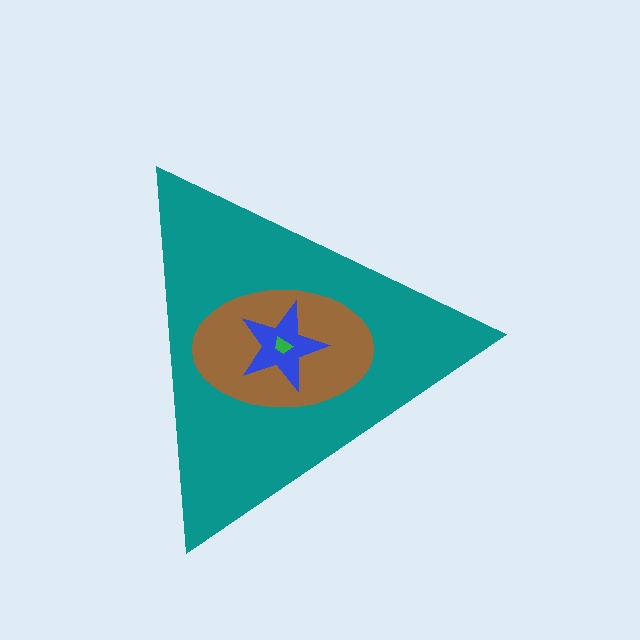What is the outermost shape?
The teal triangle.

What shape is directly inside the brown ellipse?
The blue star.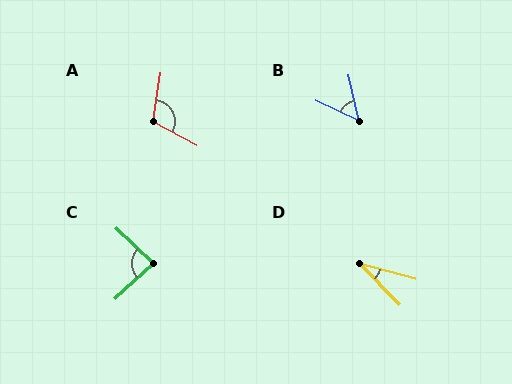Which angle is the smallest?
D, at approximately 30 degrees.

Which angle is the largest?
A, at approximately 109 degrees.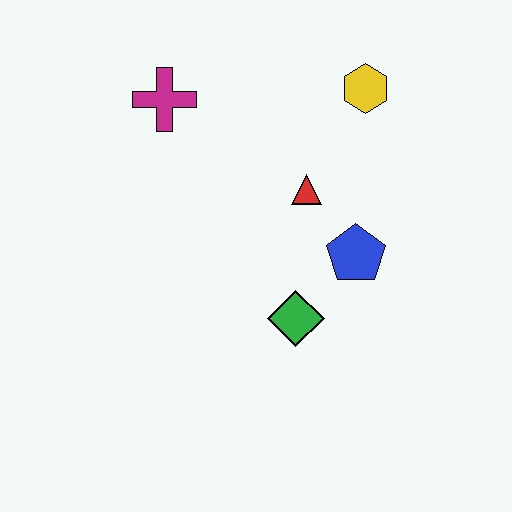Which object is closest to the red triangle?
The blue pentagon is closest to the red triangle.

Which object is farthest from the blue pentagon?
The magenta cross is farthest from the blue pentagon.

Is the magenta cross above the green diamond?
Yes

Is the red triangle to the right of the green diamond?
Yes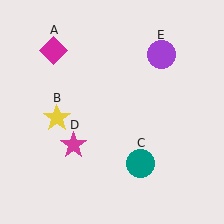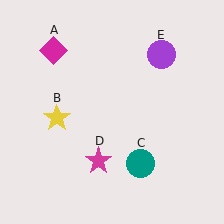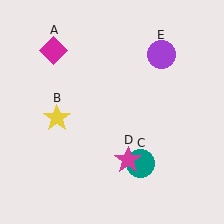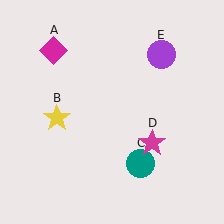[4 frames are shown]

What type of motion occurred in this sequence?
The magenta star (object D) rotated counterclockwise around the center of the scene.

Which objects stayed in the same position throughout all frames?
Magenta diamond (object A) and yellow star (object B) and teal circle (object C) and purple circle (object E) remained stationary.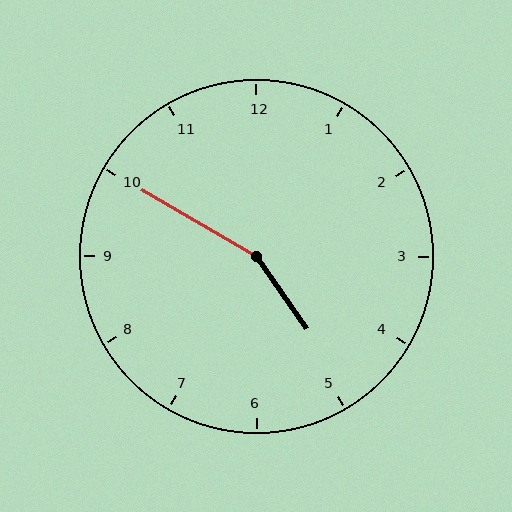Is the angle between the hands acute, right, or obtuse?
It is obtuse.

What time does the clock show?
4:50.